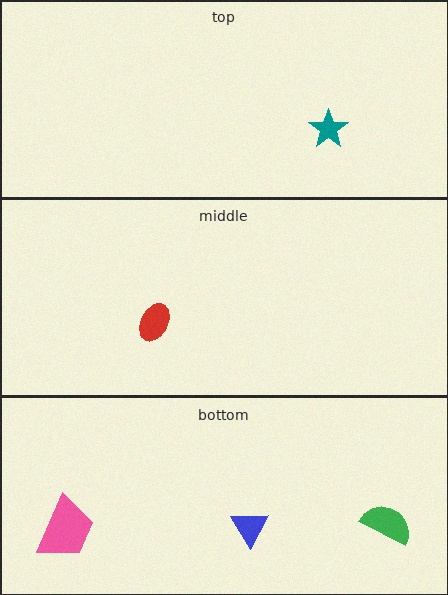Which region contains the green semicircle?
The bottom region.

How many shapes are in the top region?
1.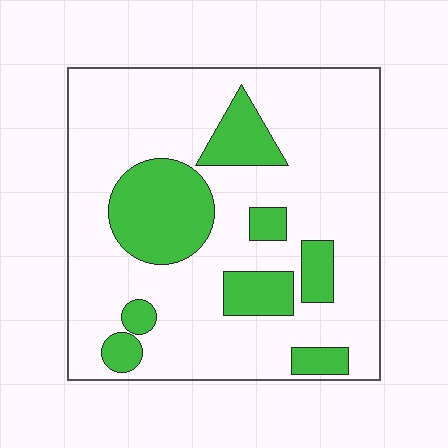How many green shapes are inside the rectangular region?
8.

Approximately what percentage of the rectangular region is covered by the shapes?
Approximately 25%.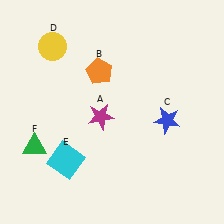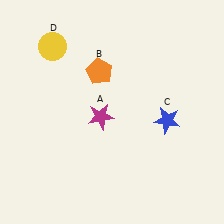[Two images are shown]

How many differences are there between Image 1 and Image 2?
There are 2 differences between the two images.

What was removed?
The green triangle (F), the cyan square (E) were removed in Image 2.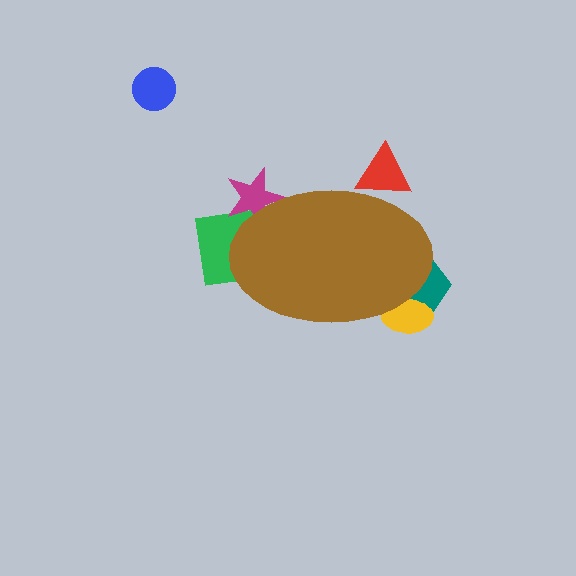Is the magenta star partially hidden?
Yes, the magenta star is partially hidden behind the brown ellipse.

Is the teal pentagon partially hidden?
Yes, the teal pentagon is partially hidden behind the brown ellipse.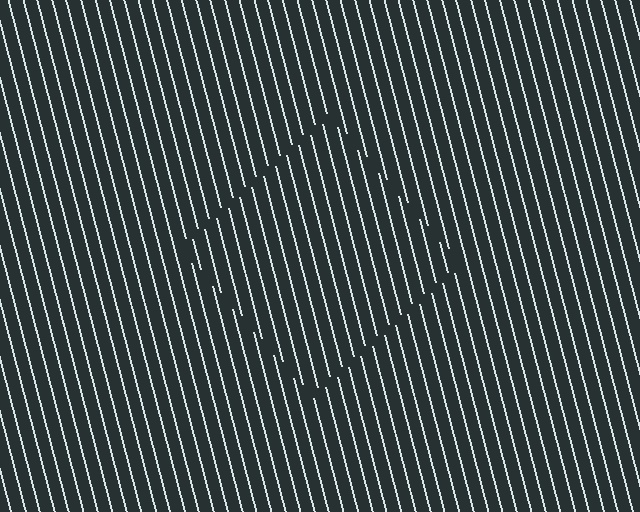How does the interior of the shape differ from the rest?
The interior of the shape contains the same grating, shifted by half a period — the contour is defined by the phase discontinuity where line-ends from the inner and outer gratings abut.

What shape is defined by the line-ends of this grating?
An illusory square. The interior of the shape contains the same grating, shifted by half a period — the contour is defined by the phase discontinuity where line-ends from the inner and outer gratings abut.